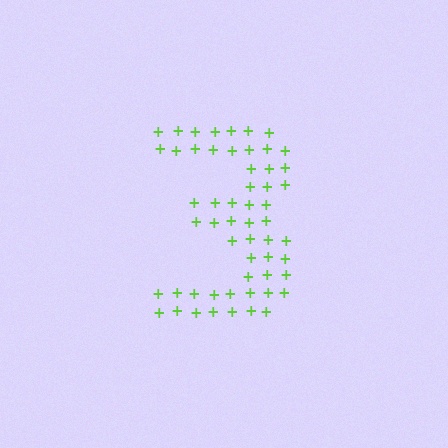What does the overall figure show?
The overall figure shows the digit 3.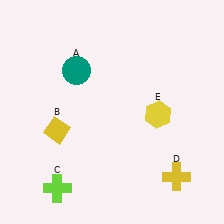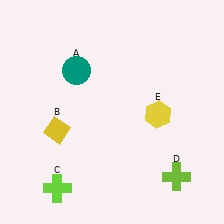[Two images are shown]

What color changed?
The cross (D) changed from yellow in Image 1 to lime in Image 2.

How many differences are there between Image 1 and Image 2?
There is 1 difference between the two images.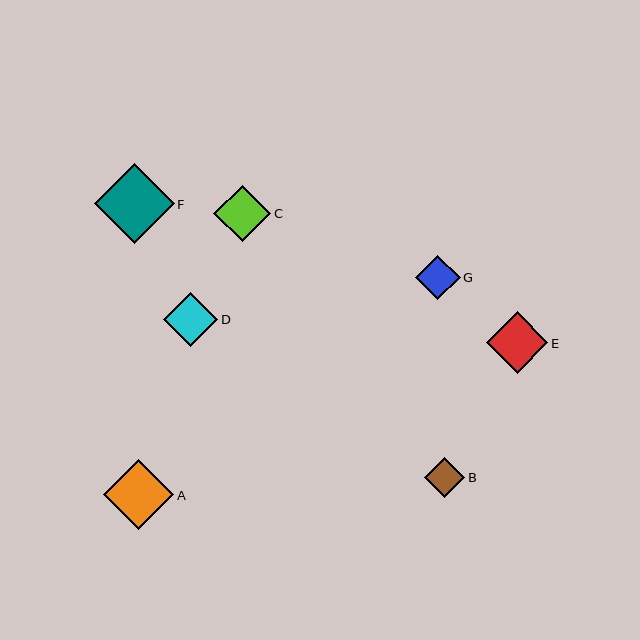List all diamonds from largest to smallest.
From largest to smallest: F, A, E, C, D, G, B.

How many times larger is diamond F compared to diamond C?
Diamond F is approximately 1.4 times the size of diamond C.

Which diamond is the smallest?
Diamond B is the smallest with a size of approximately 40 pixels.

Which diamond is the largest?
Diamond F is the largest with a size of approximately 80 pixels.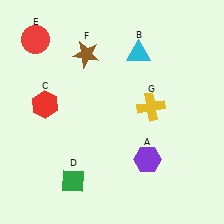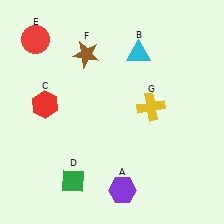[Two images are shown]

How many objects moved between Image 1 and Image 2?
1 object moved between the two images.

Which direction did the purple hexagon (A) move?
The purple hexagon (A) moved down.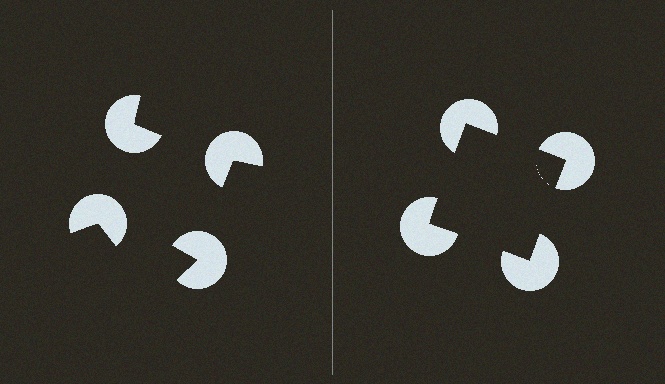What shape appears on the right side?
An illusory square.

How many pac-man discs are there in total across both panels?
8 — 4 on each side.